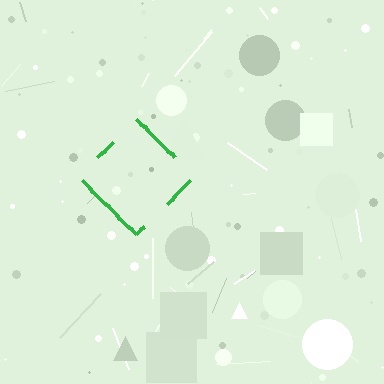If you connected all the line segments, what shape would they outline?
They would outline a diamond.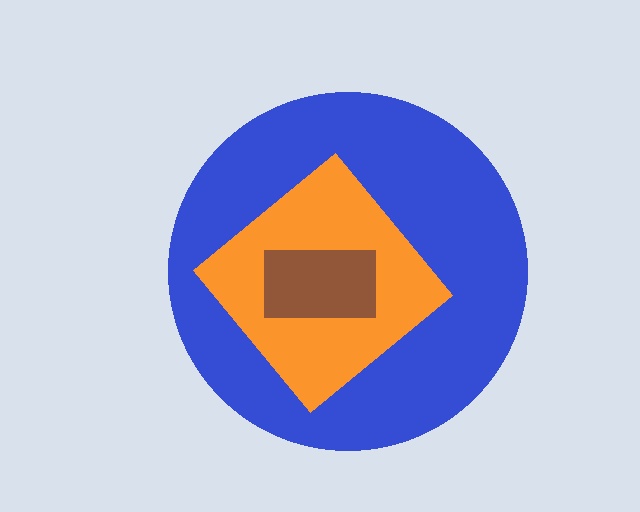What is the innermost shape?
The brown rectangle.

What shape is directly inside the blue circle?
The orange diamond.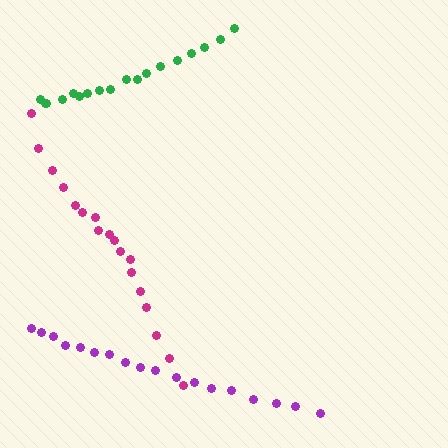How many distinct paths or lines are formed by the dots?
There are 3 distinct paths.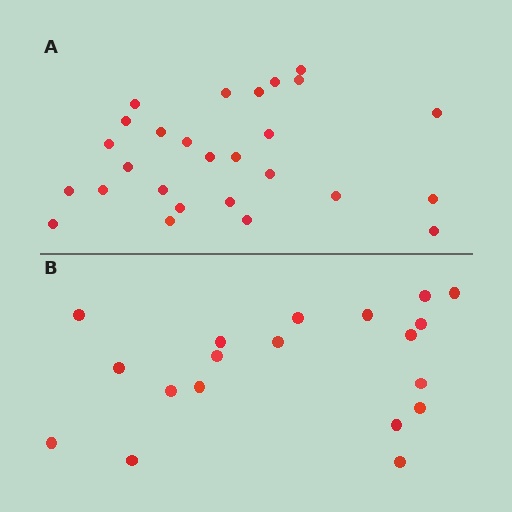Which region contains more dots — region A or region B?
Region A (the top region) has more dots.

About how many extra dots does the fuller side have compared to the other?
Region A has roughly 8 or so more dots than region B.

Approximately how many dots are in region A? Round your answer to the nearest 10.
About 30 dots. (The exact count is 27, which rounds to 30.)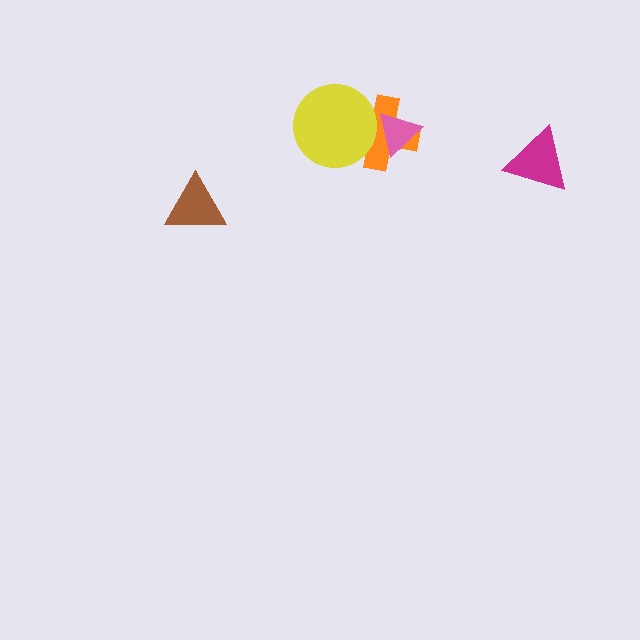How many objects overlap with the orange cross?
2 objects overlap with the orange cross.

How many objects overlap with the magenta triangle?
0 objects overlap with the magenta triangle.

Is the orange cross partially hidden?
Yes, it is partially covered by another shape.